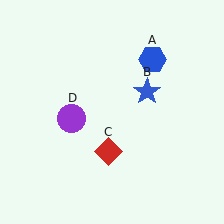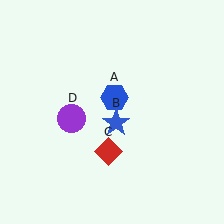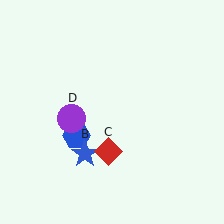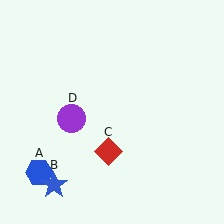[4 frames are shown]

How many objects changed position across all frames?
2 objects changed position: blue hexagon (object A), blue star (object B).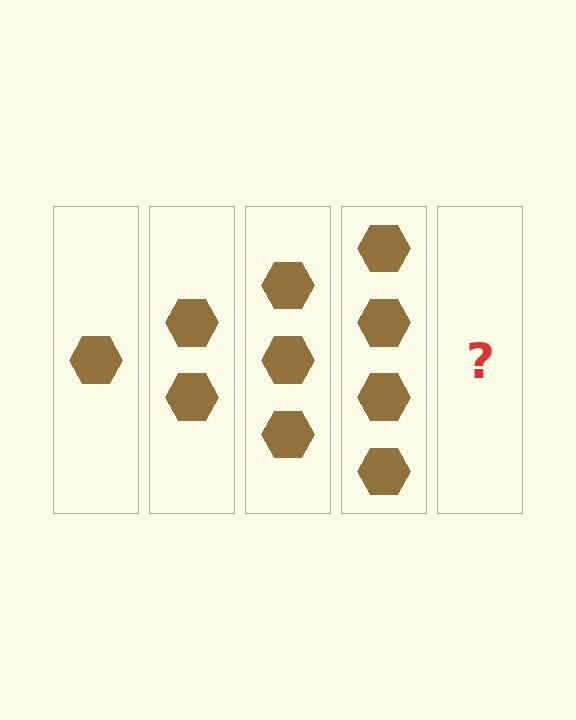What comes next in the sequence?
The next element should be 5 hexagons.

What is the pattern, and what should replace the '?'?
The pattern is that each step adds one more hexagon. The '?' should be 5 hexagons.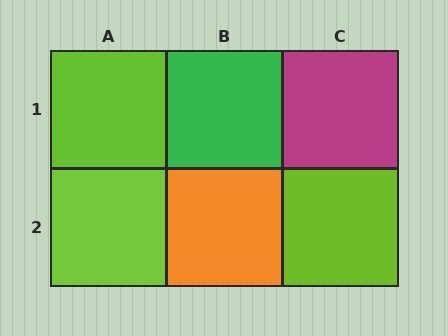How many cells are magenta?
1 cell is magenta.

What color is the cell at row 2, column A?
Lime.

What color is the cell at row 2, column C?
Lime.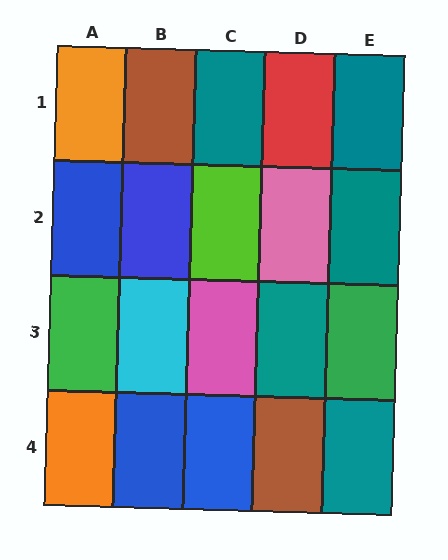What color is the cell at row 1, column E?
Teal.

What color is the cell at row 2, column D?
Pink.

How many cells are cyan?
1 cell is cyan.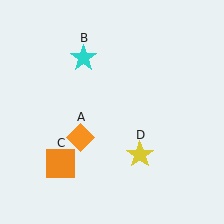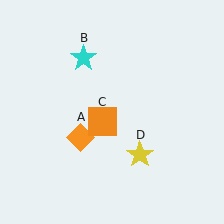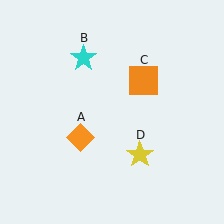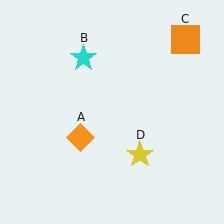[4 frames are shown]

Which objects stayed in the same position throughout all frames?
Orange diamond (object A) and cyan star (object B) and yellow star (object D) remained stationary.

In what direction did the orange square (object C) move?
The orange square (object C) moved up and to the right.